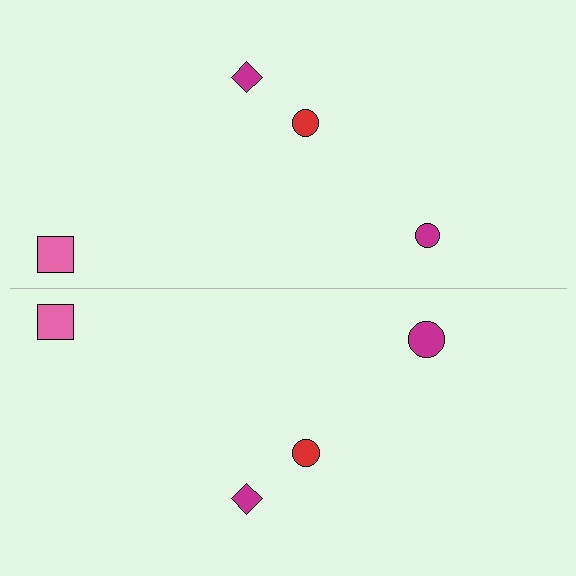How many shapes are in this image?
There are 8 shapes in this image.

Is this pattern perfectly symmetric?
No, the pattern is not perfectly symmetric. The magenta circle on the bottom side has a different size than its mirror counterpart.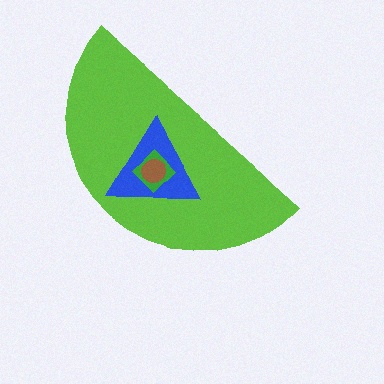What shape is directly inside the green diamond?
The brown circle.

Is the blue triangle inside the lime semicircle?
Yes.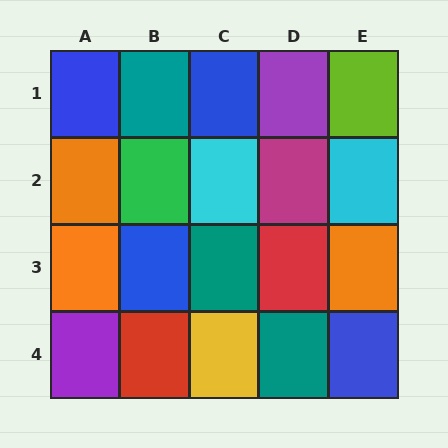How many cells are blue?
4 cells are blue.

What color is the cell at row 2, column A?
Orange.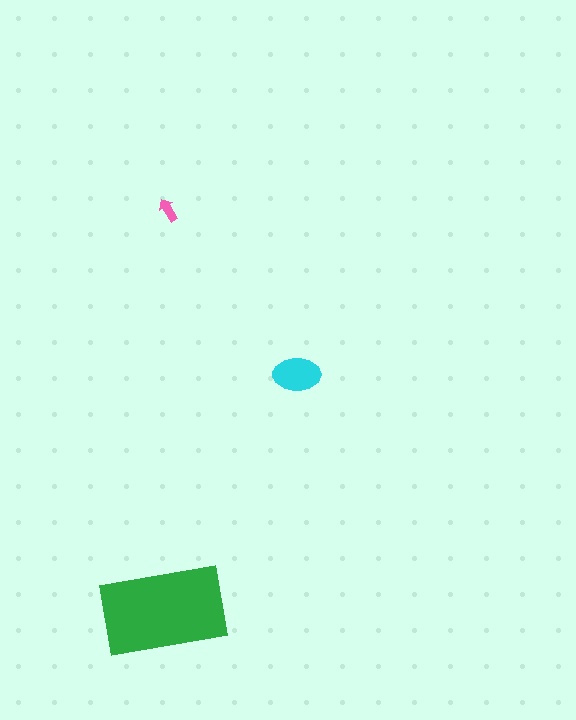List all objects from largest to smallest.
The green rectangle, the cyan ellipse, the pink arrow.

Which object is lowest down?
The green rectangle is bottommost.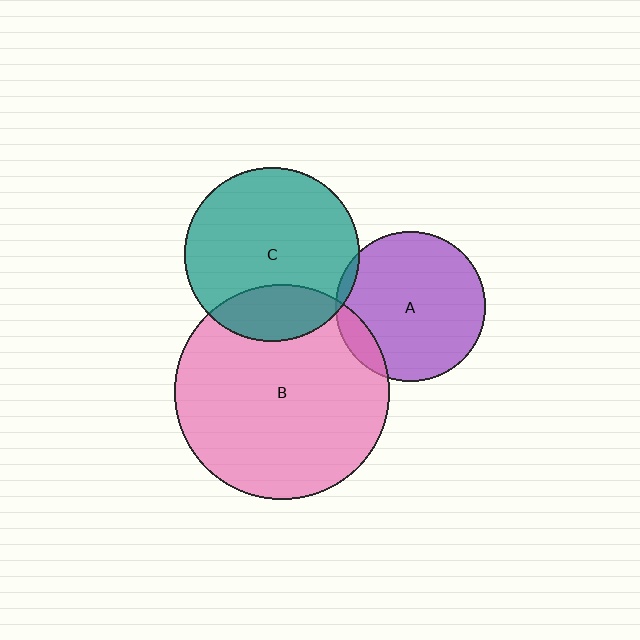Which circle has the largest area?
Circle B (pink).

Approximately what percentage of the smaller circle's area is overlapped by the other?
Approximately 5%.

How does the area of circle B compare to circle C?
Approximately 1.5 times.